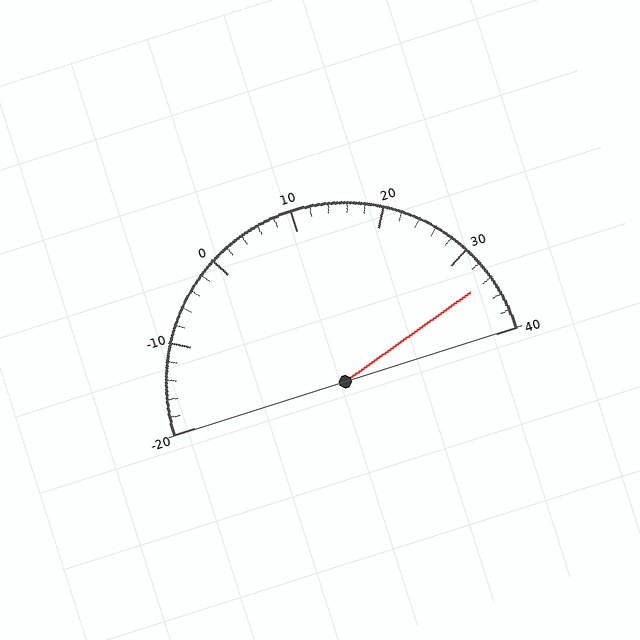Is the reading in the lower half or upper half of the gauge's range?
The reading is in the upper half of the range (-20 to 40).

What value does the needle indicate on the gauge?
The needle indicates approximately 34.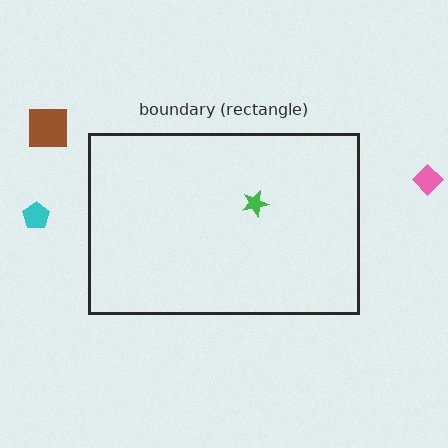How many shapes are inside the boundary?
1 inside, 3 outside.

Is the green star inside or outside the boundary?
Inside.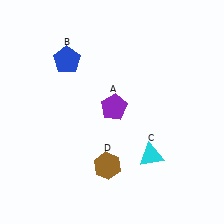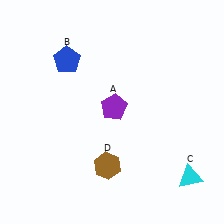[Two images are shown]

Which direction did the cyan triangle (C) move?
The cyan triangle (C) moved right.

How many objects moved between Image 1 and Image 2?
1 object moved between the two images.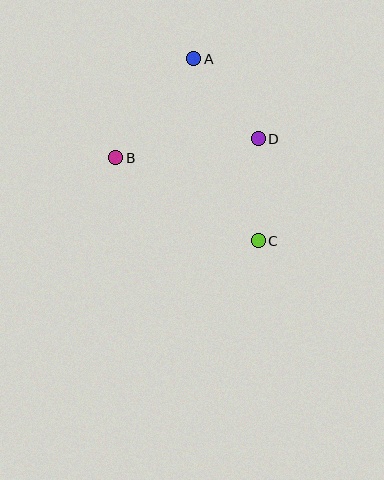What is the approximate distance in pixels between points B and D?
The distance between B and D is approximately 144 pixels.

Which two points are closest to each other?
Points A and D are closest to each other.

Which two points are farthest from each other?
Points A and C are farthest from each other.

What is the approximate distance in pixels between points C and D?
The distance between C and D is approximately 102 pixels.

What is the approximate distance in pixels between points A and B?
The distance between A and B is approximately 127 pixels.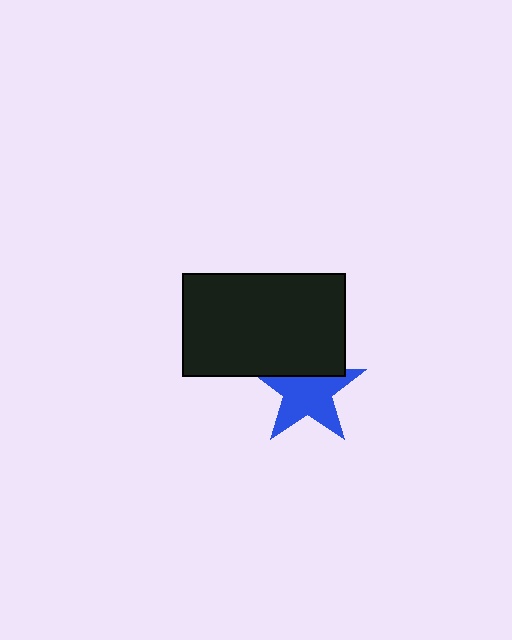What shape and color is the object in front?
The object in front is a black rectangle.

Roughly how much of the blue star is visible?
Most of it is visible (roughly 70%).